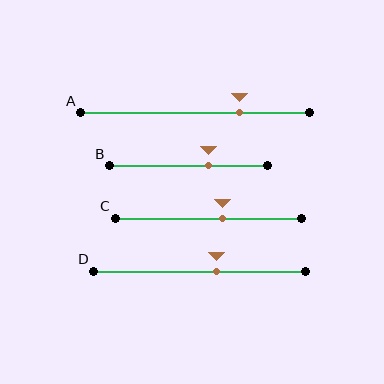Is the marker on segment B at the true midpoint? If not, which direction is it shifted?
No, the marker on segment B is shifted to the right by about 12% of the segment length.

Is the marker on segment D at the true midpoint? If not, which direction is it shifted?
No, the marker on segment D is shifted to the right by about 8% of the segment length.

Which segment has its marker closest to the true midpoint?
Segment C has its marker closest to the true midpoint.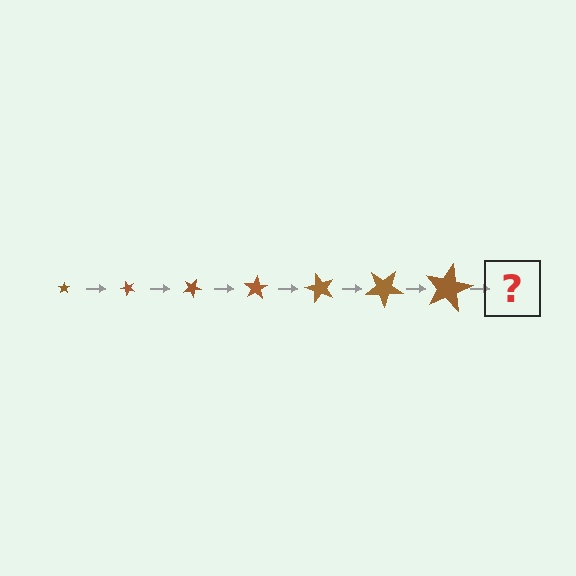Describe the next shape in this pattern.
It should be a star, larger than the previous one and rotated 350 degrees from the start.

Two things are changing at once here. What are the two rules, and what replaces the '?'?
The two rules are that the star grows larger each step and it rotates 50 degrees each step. The '?' should be a star, larger than the previous one and rotated 350 degrees from the start.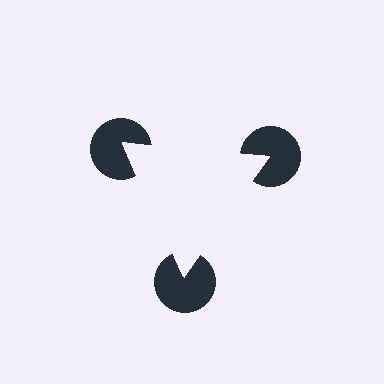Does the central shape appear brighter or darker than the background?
It typically appears slightly brighter than the background, even though no actual brightness change is drawn.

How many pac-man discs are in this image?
There are 3 — one at each vertex of the illusory triangle.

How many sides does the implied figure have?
3 sides.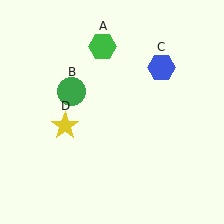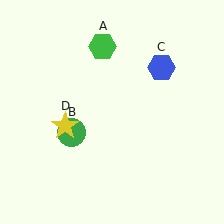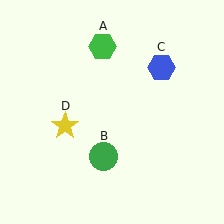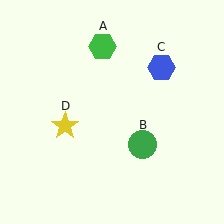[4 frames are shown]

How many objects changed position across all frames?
1 object changed position: green circle (object B).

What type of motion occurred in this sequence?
The green circle (object B) rotated counterclockwise around the center of the scene.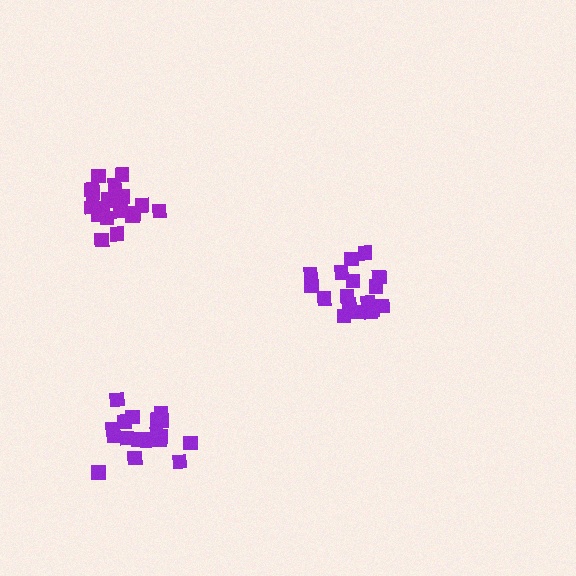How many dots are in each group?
Group 1: 19 dots, Group 2: 18 dots, Group 3: 19 dots (56 total).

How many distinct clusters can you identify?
There are 3 distinct clusters.